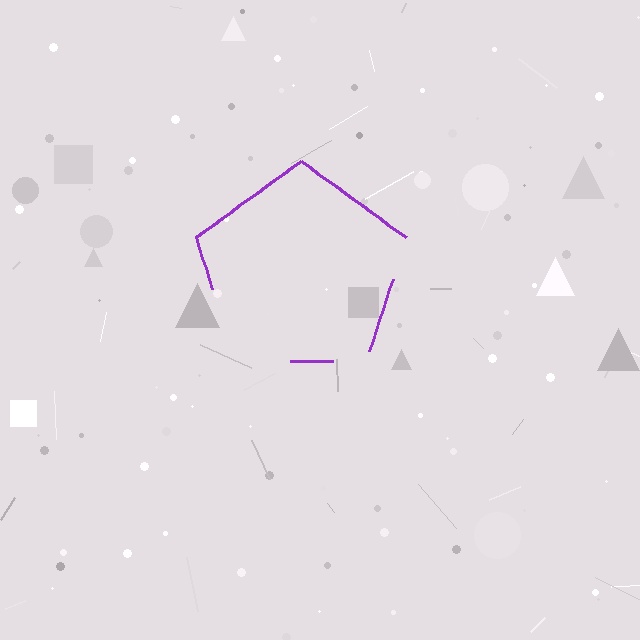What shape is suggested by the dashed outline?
The dashed outline suggests a pentagon.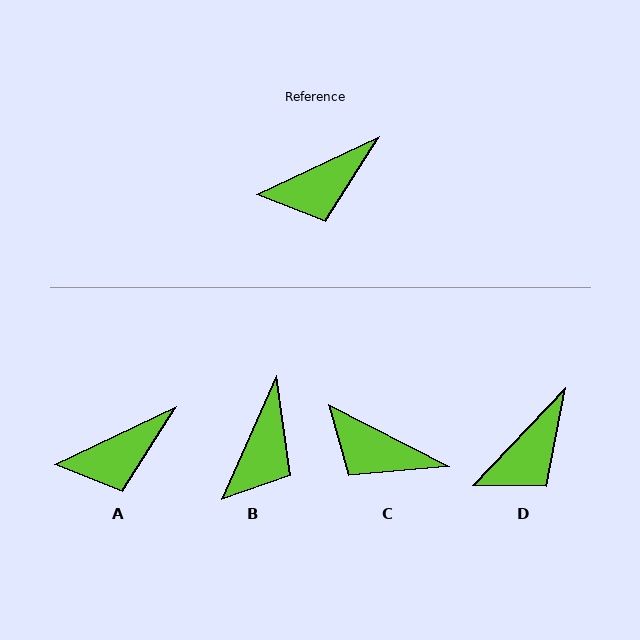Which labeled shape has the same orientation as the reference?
A.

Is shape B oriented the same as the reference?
No, it is off by about 41 degrees.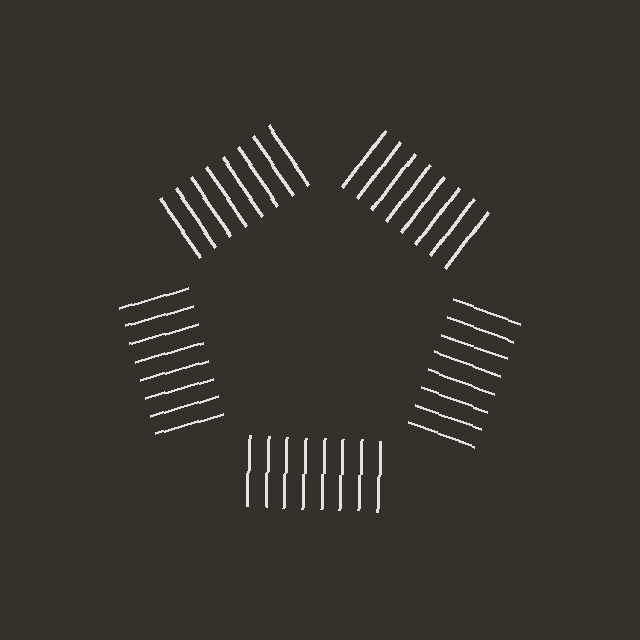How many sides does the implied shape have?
5 sides — the line-ends trace a pentagon.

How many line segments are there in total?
40 — 8 along each of the 5 edges.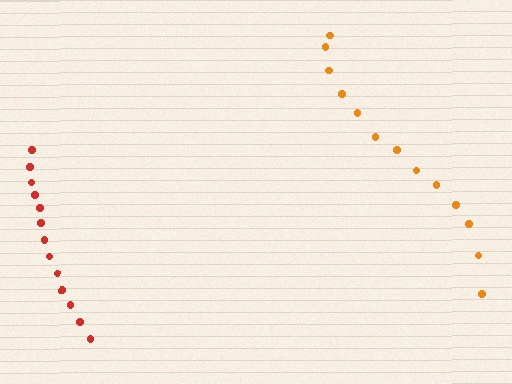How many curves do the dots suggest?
There are 2 distinct paths.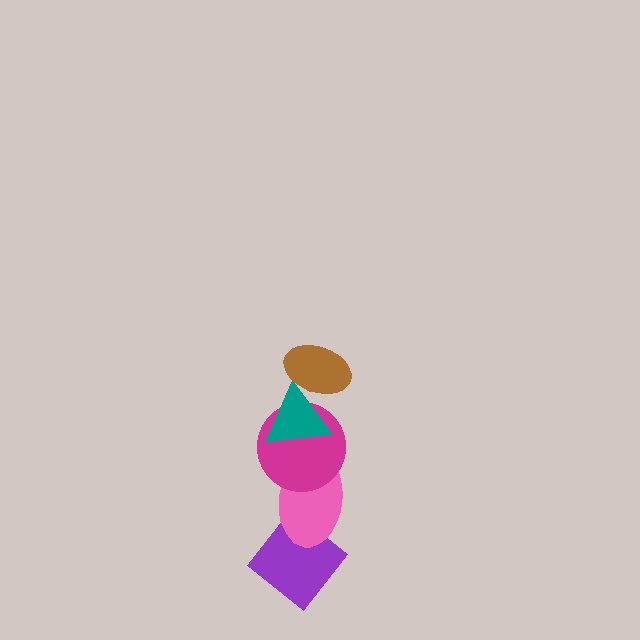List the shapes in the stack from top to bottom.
From top to bottom: the brown ellipse, the teal triangle, the magenta circle, the pink ellipse, the purple diamond.